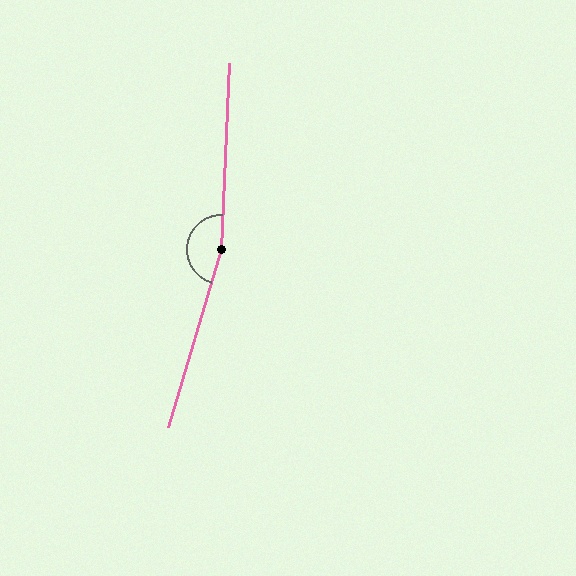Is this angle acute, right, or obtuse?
It is obtuse.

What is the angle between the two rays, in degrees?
Approximately 166 degrees.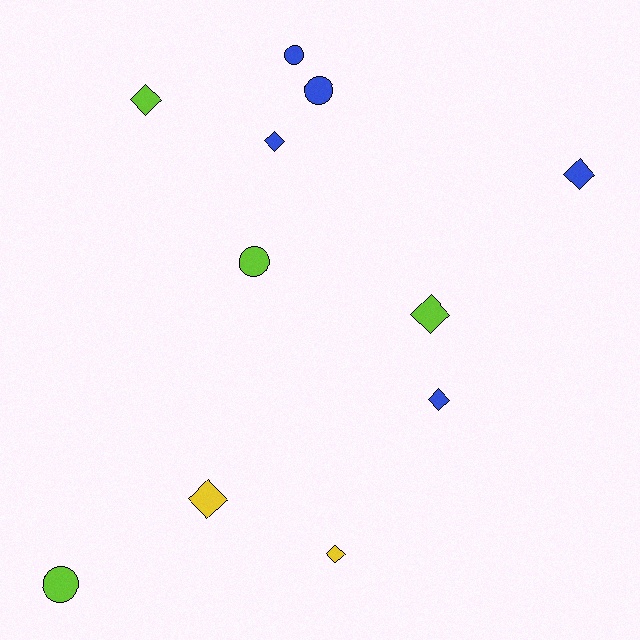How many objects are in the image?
There are 11 objects.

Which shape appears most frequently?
Diamond, with 7 objects.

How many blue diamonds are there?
There are 3 blue diamonds.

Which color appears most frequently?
Blue, with 5 objects.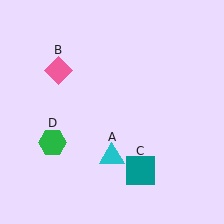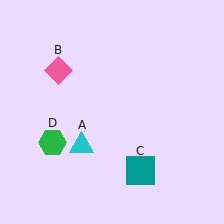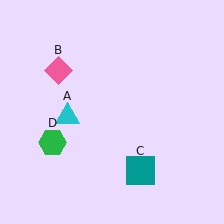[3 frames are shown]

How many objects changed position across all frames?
1 object changed position: cyan triangle (object A).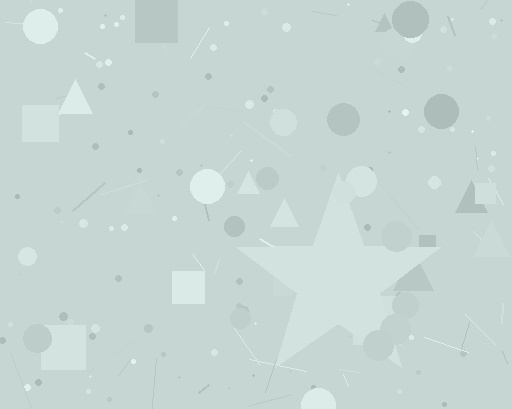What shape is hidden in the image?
A star is hidden in the image.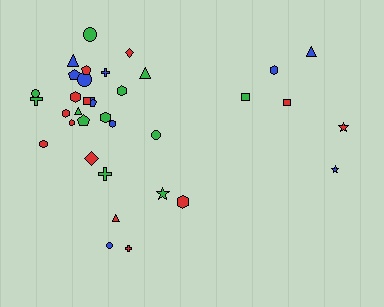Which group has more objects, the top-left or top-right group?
The top-left group.